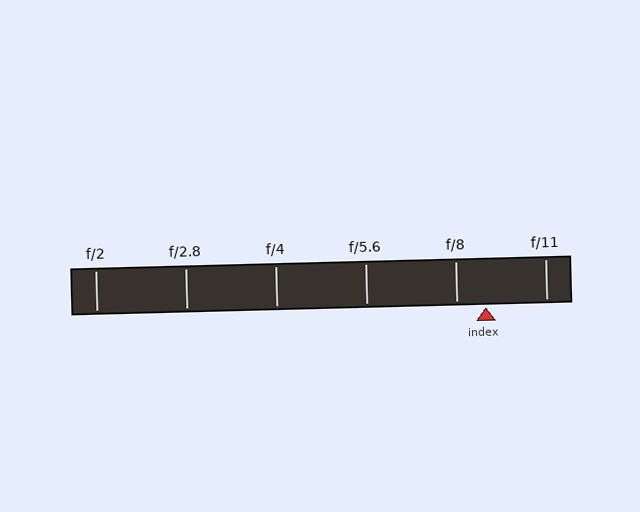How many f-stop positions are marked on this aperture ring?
There are 6 f-stop positions marked.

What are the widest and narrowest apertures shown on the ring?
The widest aperture shown is f/2 and the narrowest is f/11.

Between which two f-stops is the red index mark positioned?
The index mark is between f/8 and f/11.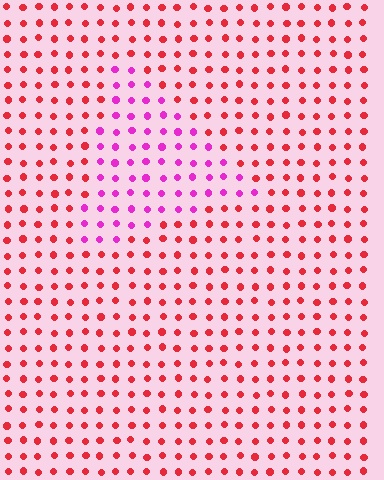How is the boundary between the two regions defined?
The boundary is defined purely by a slight shift in hue (about 47 degrees). Spacing, size, and orientation are identical on both sides.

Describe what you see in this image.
The image is filled with small red elements in a uniform arrangement. A triangle-shaped region is visible where the elements are tinted to a slightly different hue, forming a subtle color boundary.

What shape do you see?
I see a triangle.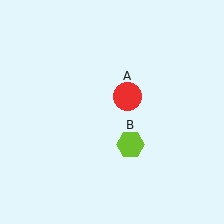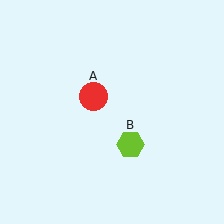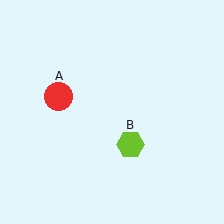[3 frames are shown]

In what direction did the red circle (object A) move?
The red circle (object A) moved left.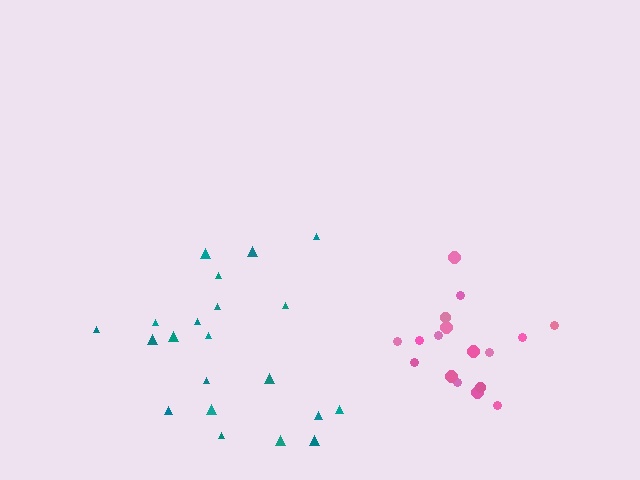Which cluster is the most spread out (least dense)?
Teal.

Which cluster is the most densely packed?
Pink.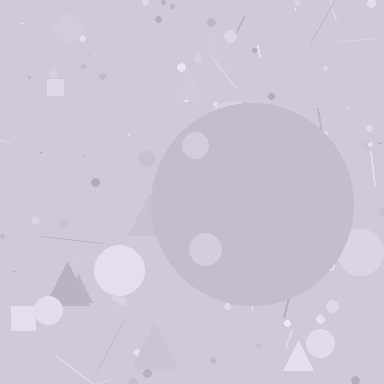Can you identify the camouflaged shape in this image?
The camouflaged shape is a circle.